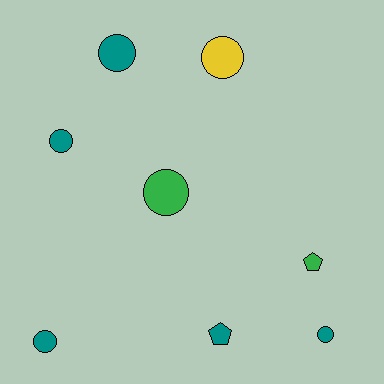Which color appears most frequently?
Teal, with 5 objects.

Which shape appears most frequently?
Circle, with 6 objects.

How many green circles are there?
There is 1 green circle.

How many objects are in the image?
There are 8 objects.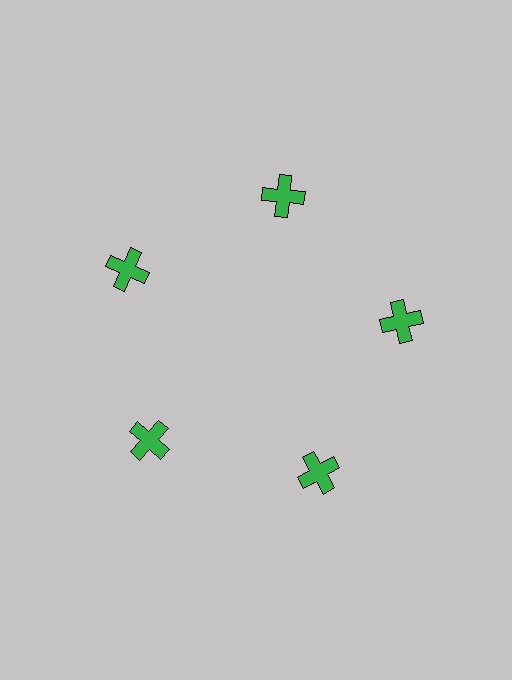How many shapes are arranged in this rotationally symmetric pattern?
There are 5 shapes, arranged in 5 groups of 1.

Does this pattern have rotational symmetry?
Yes, this pattern has 5-fold rotational symmetry. It looks the same after rotating 72 degrees around the center.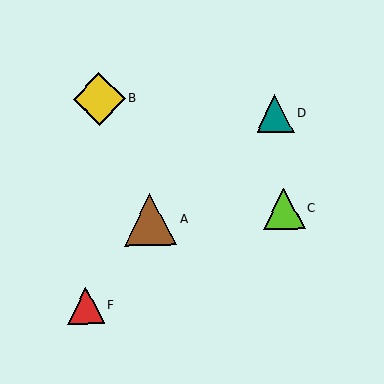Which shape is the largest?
The brown triangle (labeled A) is the largest.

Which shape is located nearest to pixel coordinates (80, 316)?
The red triangle (labeled F) at (86, 305) is nearest to that location.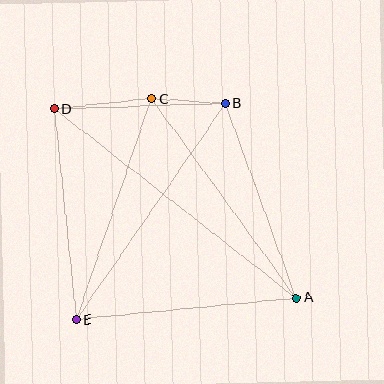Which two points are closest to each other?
Points B and C are closest to each other.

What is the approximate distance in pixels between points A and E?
The distance between A and E is approximately 221 pixels.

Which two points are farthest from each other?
Points A and D are farthest from each other.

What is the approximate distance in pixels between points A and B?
The distance between A and B is approximately 207 pixels.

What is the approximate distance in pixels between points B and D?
The distance between B and D is approximately 171 pixels.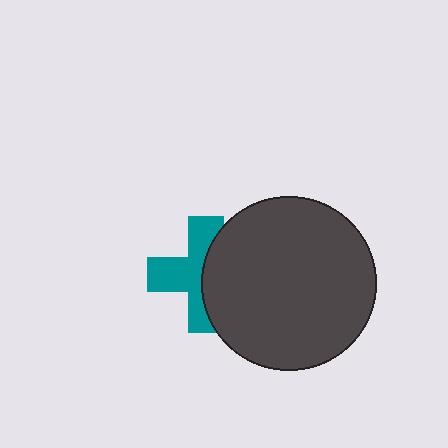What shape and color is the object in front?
The object in front is a dark gray circle.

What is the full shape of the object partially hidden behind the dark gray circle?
The partially hidden object is a teal cross.